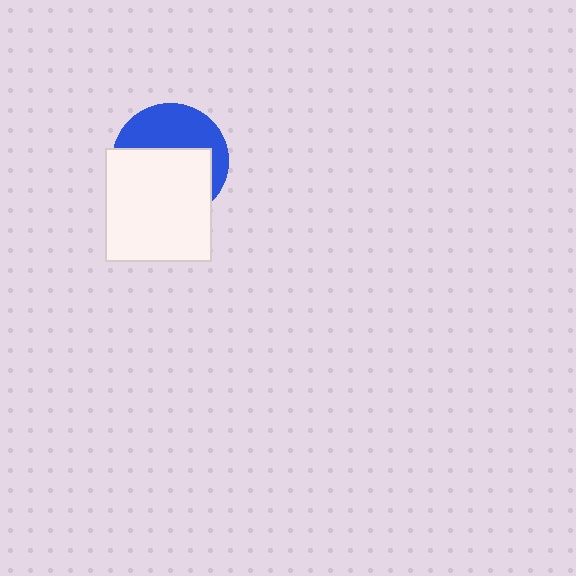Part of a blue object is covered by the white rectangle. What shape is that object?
It is a circle.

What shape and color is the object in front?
The object in front is a white rectangle.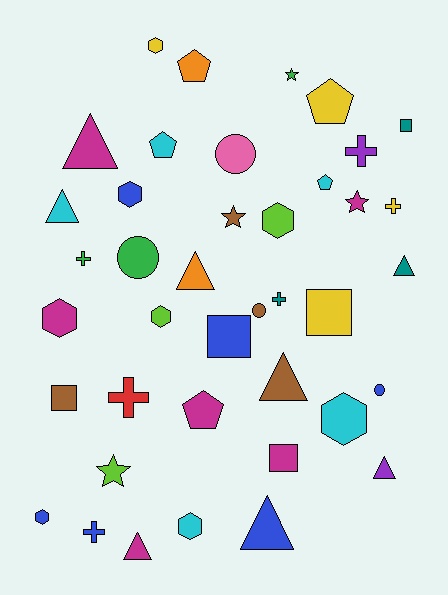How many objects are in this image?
There are 40 objects.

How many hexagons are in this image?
There are 8 hexagons.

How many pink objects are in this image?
There is 1 pink object.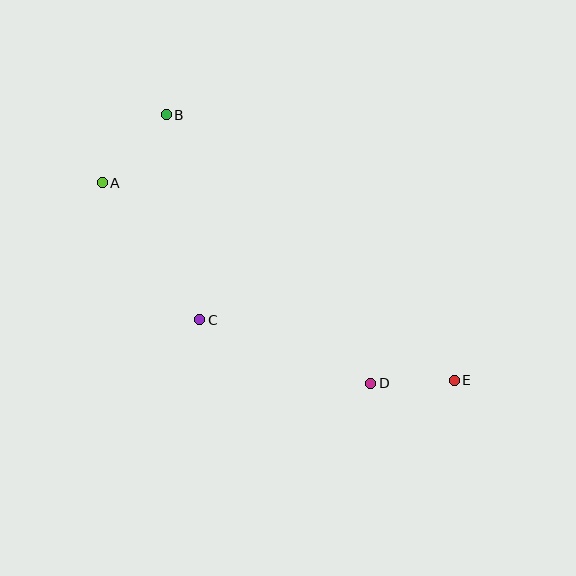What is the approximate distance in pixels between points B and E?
The distance between B and E is approximately 392 pixels.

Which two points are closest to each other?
Points D and E are closest to each other.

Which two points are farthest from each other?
Points A and E are farthest from each other.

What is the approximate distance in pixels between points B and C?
The distance between B and C is approximately 208 pixels.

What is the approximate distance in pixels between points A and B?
The distance between A and B is approximately 94 pixels.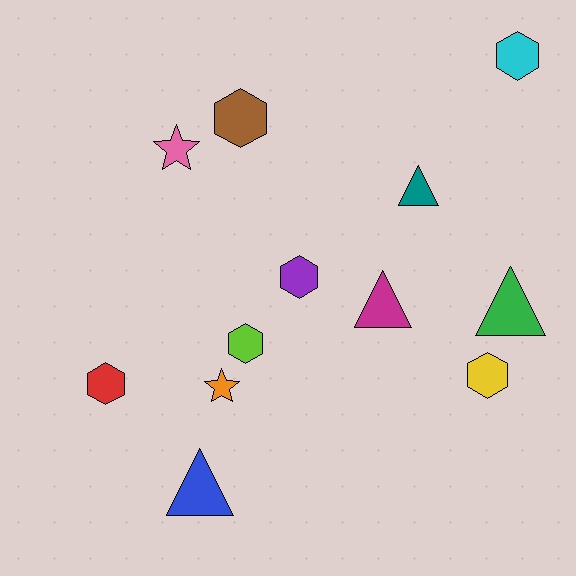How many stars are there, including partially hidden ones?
There are 2 stars.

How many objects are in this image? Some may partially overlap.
There are 12 objects.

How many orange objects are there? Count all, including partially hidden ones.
There is 1 orange object.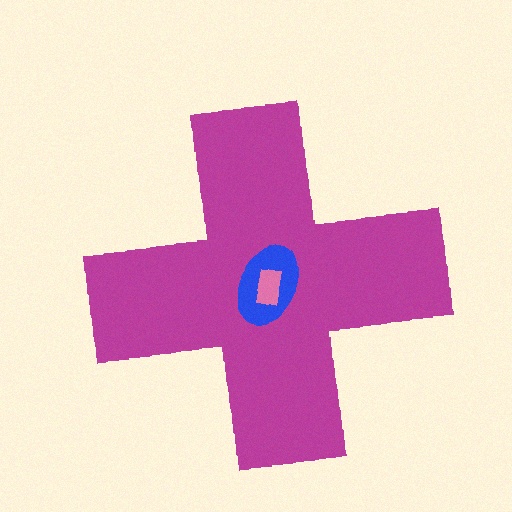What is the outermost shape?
The magenta cross.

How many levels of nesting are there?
3.